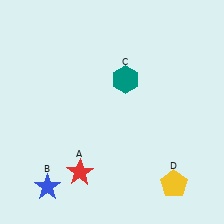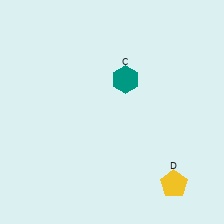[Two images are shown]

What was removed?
The blue star (B), the red star (A) were removed in Image 2.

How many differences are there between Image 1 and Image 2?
There are 2 differences between the two images.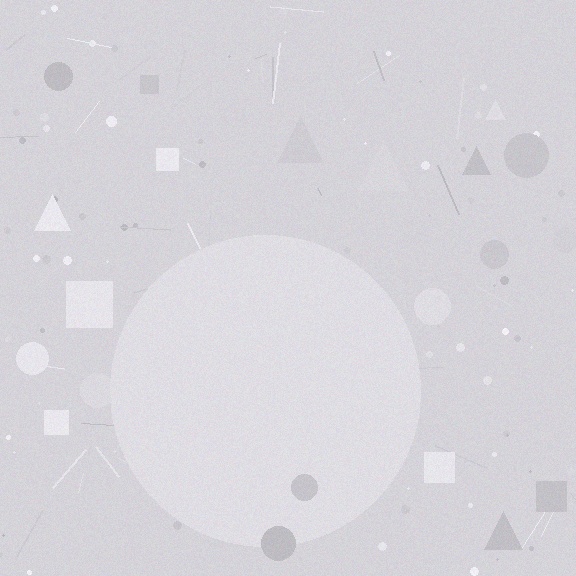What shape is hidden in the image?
A circle is hidden in the image.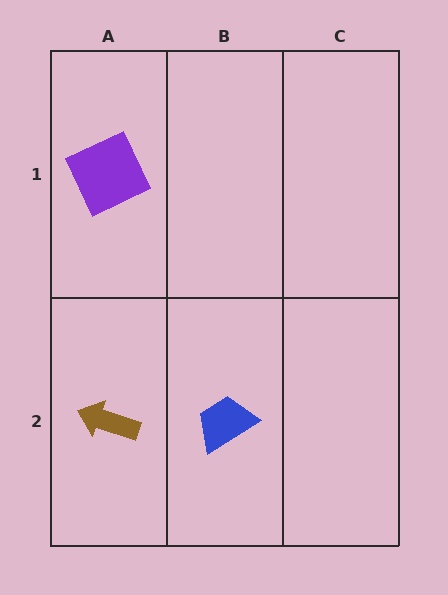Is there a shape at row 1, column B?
No, that cell is empty.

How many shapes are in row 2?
2 shapes.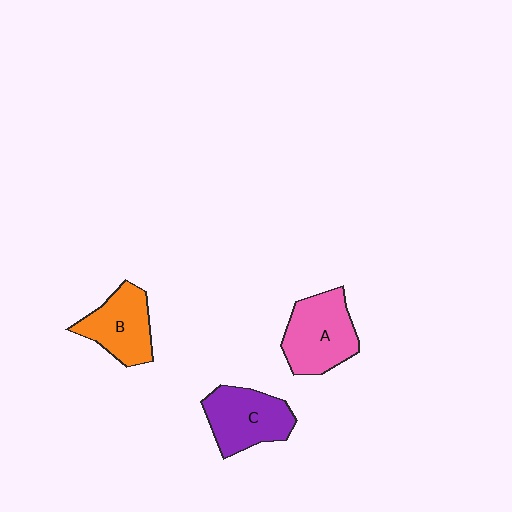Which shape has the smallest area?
Shape B (orange).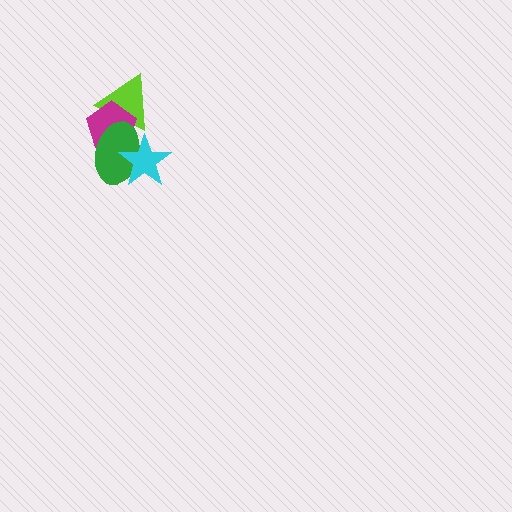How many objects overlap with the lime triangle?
2 objects overlap with the lime triangle.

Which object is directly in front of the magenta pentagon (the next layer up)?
The green ellipse is directly in front of the magenta pentagon.